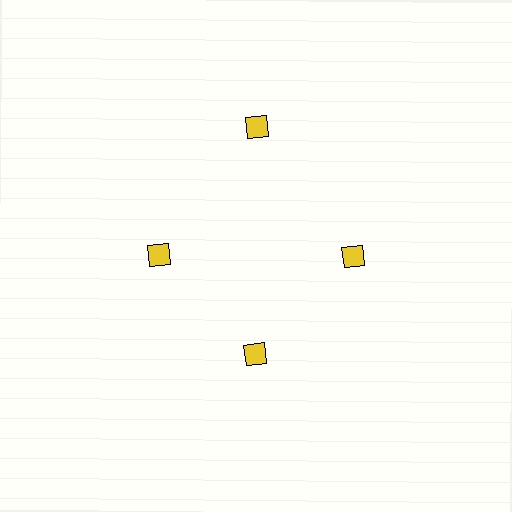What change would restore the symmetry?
The symmetry would be restored by moving it inward, back onto the ring so that all 4 diamonds sit at equal angles and equal distance from the center.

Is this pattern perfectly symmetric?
No. The 4 yellow diamonds are arranged in a ring, but one element near the 12 o'clock position is pushed outward from the center, breaking the 4-fold rotational symmetry.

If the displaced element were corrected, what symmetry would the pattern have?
It would have 4-fold rotational symmetry — the pattern would map onto itself every 90 degrees.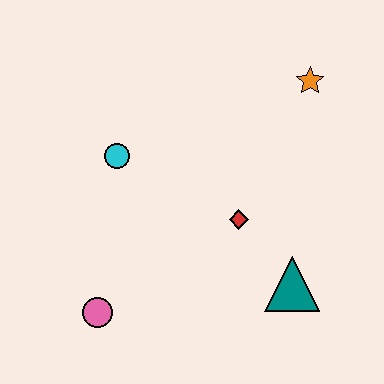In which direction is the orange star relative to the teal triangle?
The orange star is above the teal triangle.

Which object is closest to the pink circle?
The cyan circle is closest to the pink circle.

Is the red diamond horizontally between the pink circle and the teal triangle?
Yes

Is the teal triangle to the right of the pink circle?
Yes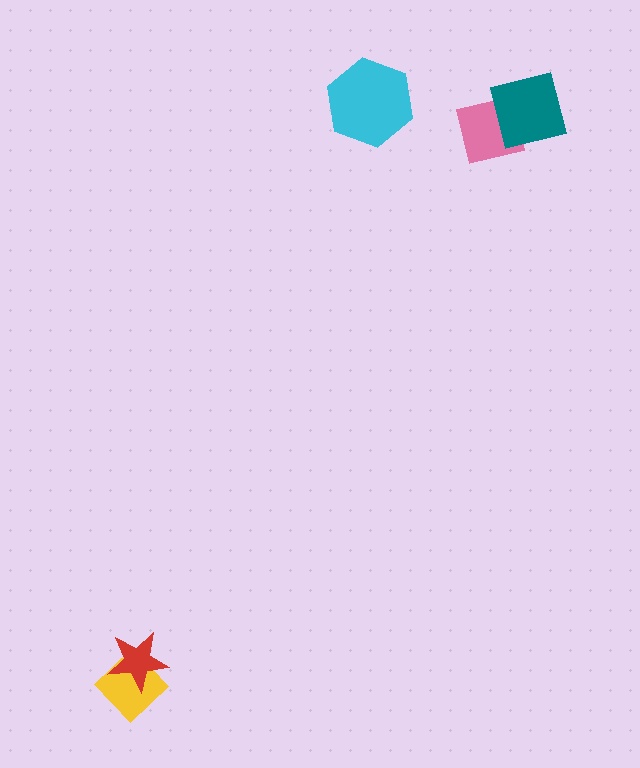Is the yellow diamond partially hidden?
Yes, it is partially covered by another shape.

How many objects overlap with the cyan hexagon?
0 objects overlap with the cyan hexagon.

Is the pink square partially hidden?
Yes, it is partially covered by another shape.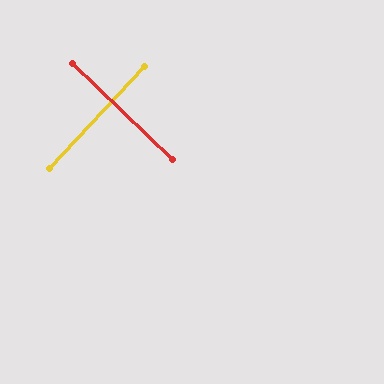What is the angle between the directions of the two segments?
Approximately 89 degrees.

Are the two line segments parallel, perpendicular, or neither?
Perpendicular — they meet at approximately 89°.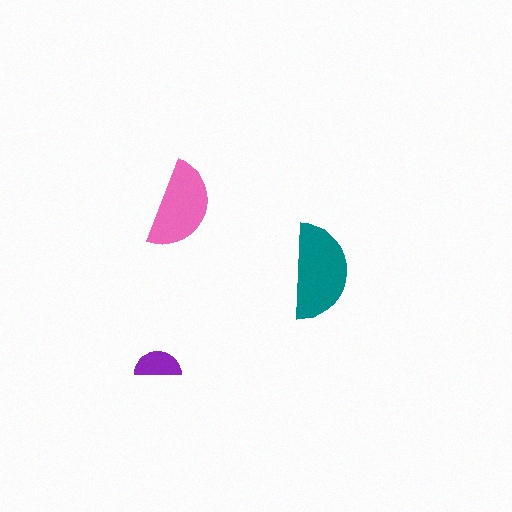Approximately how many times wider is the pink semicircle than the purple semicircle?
About 2 times wider.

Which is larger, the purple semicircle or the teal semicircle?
The teal one.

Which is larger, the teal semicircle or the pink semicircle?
The teal one.